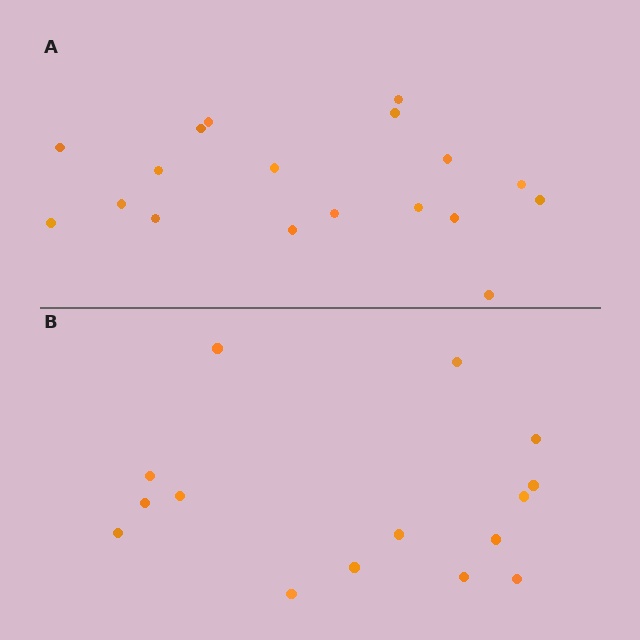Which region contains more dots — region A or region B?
Region A (the top region) has more dots.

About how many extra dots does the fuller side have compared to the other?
Region A has just a few more — roughly 2 or 3 more dots than region B.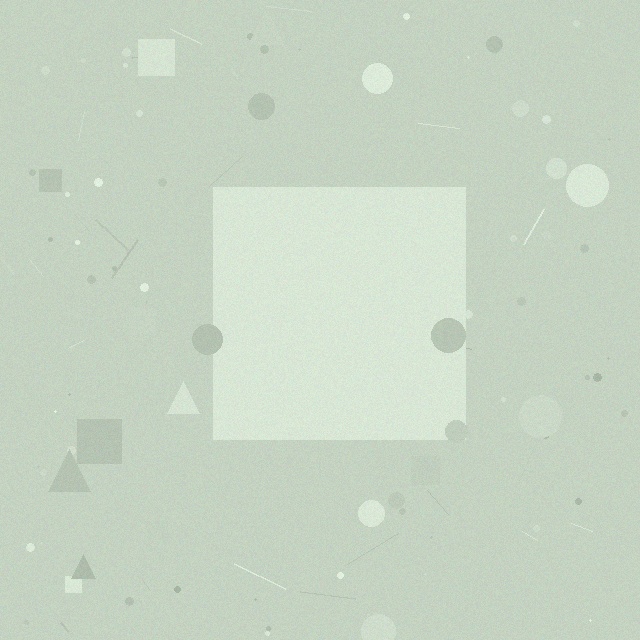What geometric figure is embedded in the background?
A square is embedded in the background.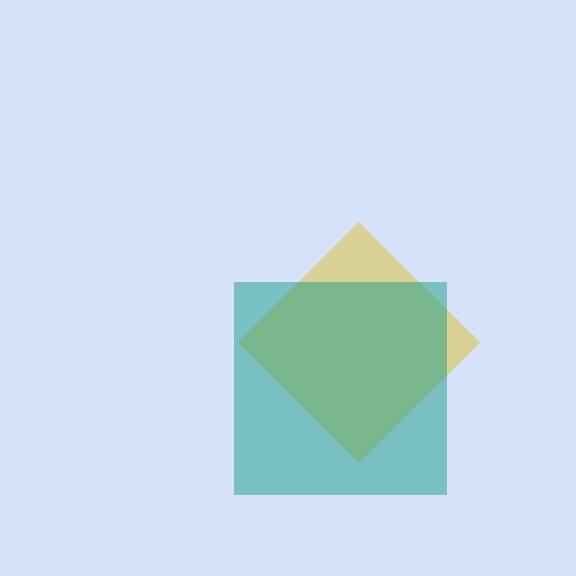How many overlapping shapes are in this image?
There are 2 overlapping shapes in the image.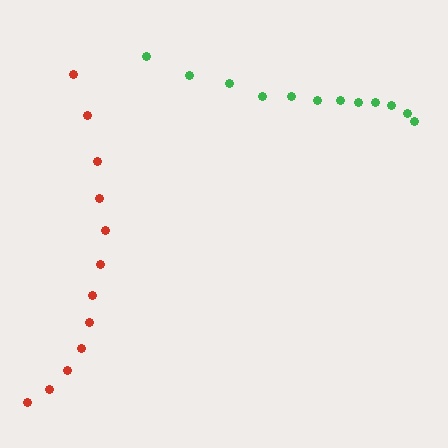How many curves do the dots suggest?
There are 2 distinct paths.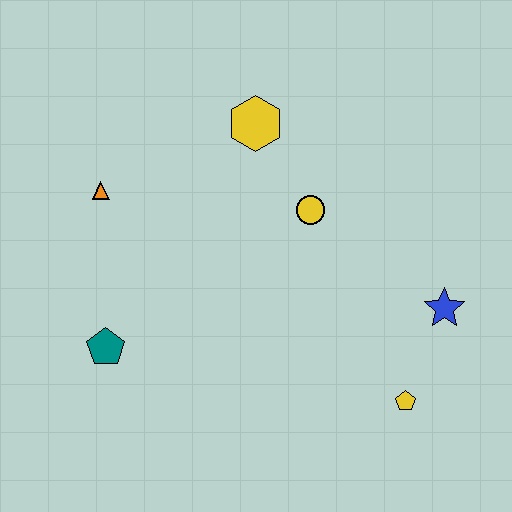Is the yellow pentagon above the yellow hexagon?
No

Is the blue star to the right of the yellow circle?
Yes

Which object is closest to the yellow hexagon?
The yellow circle is closest to the yellow hexagon.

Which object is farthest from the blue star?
The orange triangle is farthest from the blue star.